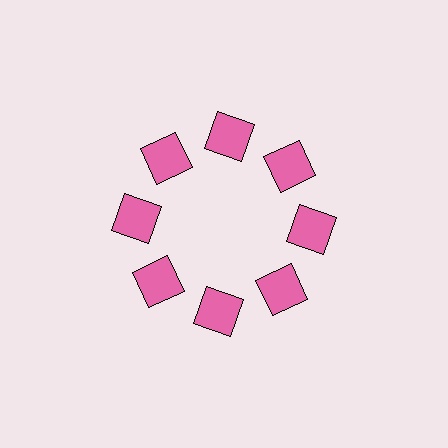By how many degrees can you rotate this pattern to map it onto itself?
The pattern maps onto itself every 45 degrees of rotation.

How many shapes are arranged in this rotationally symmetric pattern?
There are 8 shapes, arranged in 8 groups of 1.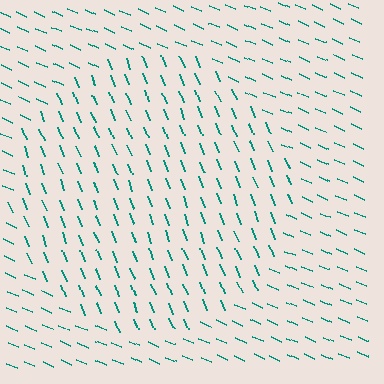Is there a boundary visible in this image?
Yes, there is a texture boundary formed by a change in line orientation.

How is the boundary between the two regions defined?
The boundary is defined purely by a change in line orientation (approximately 45 degrees difference). All lines are the same color and thickness.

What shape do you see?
I see a circle.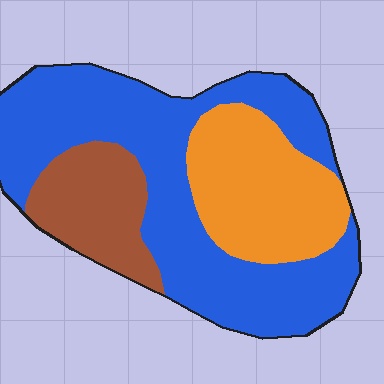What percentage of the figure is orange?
Orange takes up about one quarter (1/4) of the figure.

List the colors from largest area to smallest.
From largest to smallest: blue, orange, brown.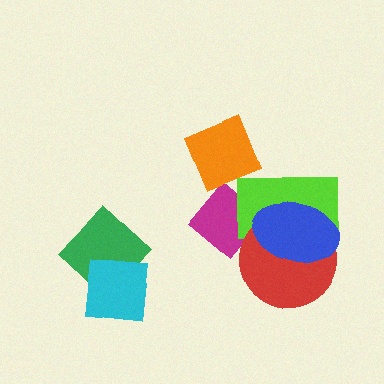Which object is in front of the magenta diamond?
The lime rectangle is in front of the magenta diamond.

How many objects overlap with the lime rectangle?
3 objects overlap with the lime rectangle.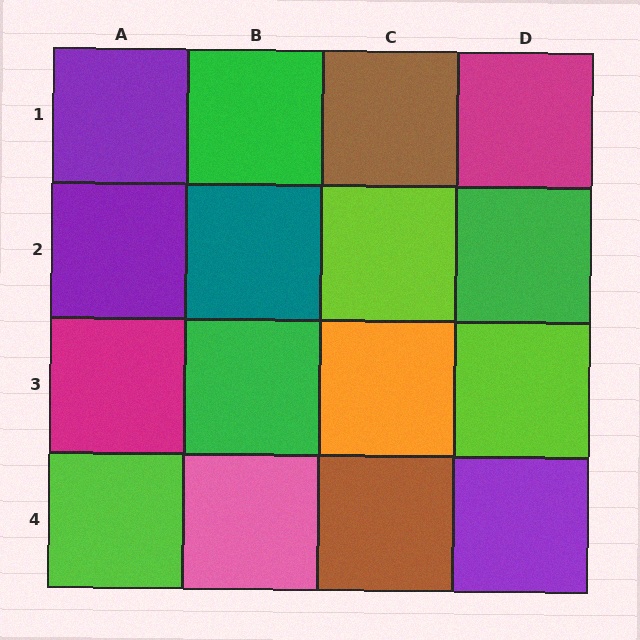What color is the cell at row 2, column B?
Teal.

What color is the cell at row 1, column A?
Purple.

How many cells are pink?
1 cell is pink.